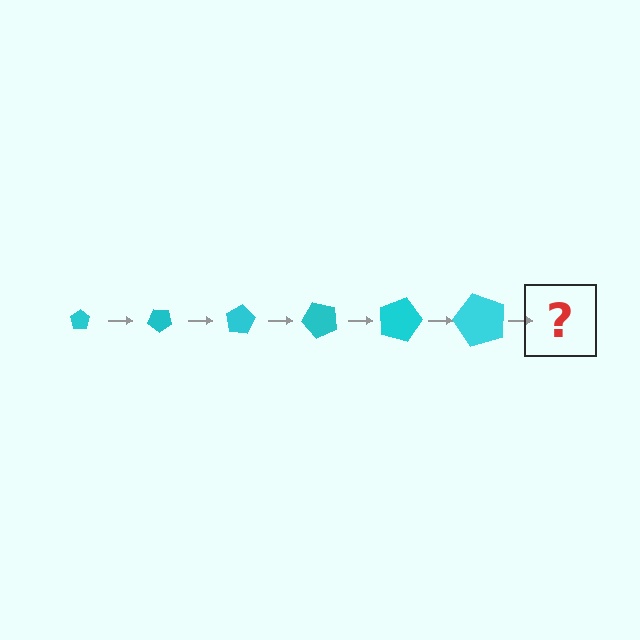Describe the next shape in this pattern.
It should be a pentagon, larger than the previous one and rotated 240 degrees from the start.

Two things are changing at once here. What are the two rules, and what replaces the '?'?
The two rules are that the pentagon grows larger each step and it rotates 40 degrees each step. The '?' should be a pentagon, larger than the previous one and rotated 240 degrees from the start.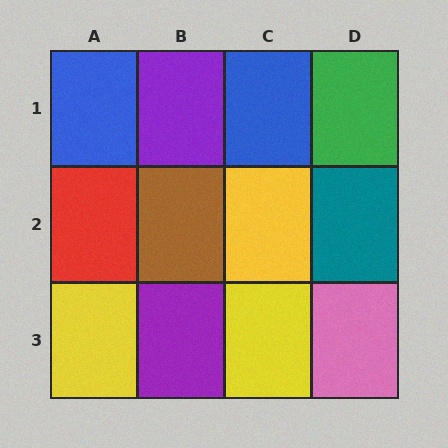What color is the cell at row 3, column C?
Yellow.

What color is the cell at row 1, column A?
Blue.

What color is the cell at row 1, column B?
Purple.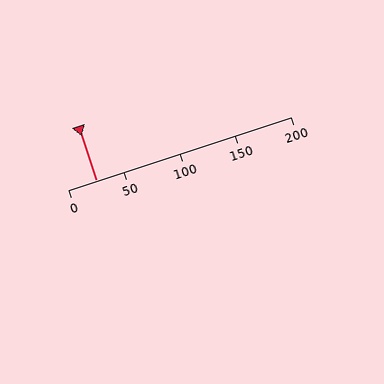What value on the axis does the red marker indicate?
The marker indicates approximately 25.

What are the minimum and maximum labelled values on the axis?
The axis runs from 0 to 200.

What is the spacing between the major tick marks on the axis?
The major ticks are spaced 50 apart.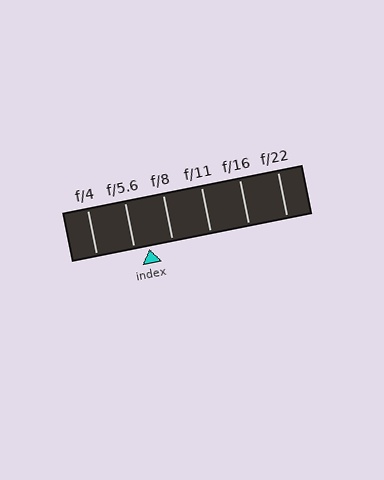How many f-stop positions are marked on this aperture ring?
There are 6 f-stop positions marked.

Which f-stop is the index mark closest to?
The index mark is closest to f/5.6.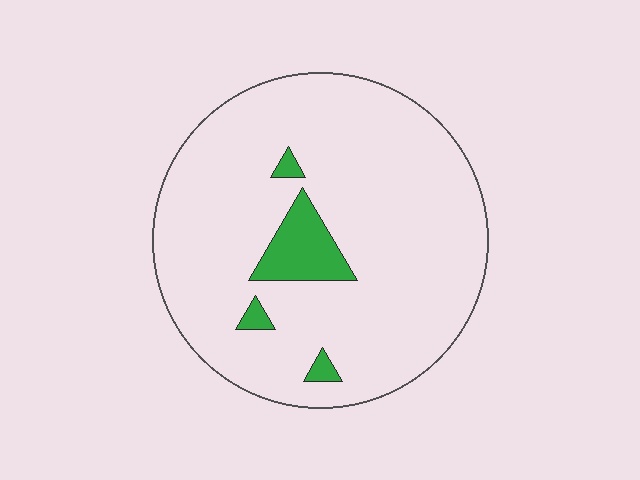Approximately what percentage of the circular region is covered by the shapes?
Approximately 10%.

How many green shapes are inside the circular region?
4.